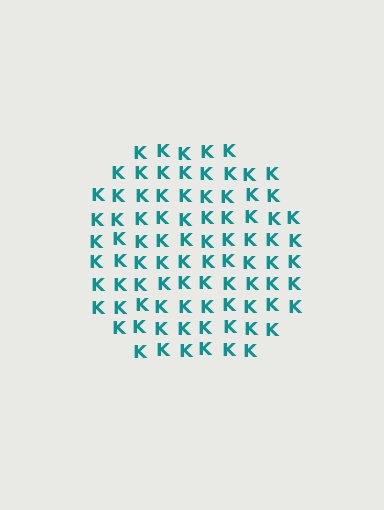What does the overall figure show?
The overall figure shows a circle.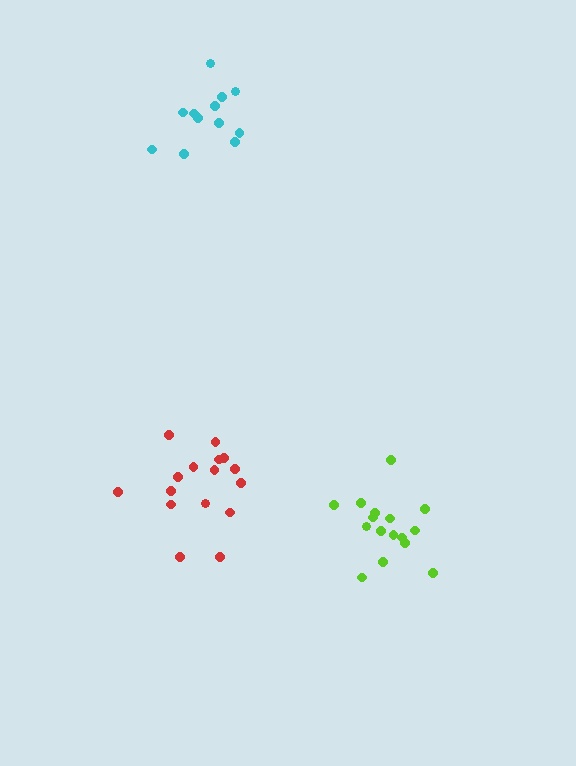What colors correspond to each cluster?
The clusters are colored: cyan, red, lime.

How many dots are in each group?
Group 1: 12 dots, Group 2: 16 dots, Group 3: 16 dots (44 total).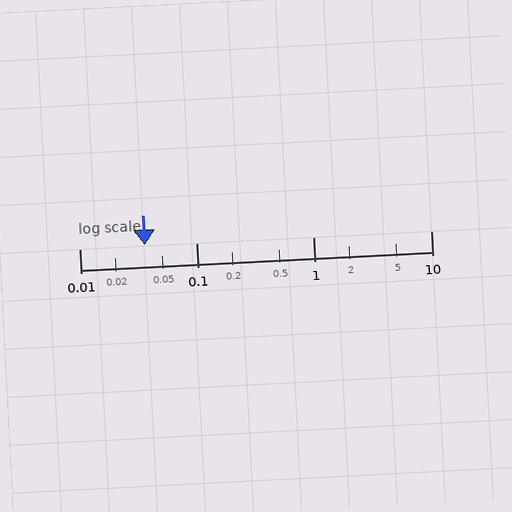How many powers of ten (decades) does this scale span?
The scale spans 3 decades, from 0.01 to 10.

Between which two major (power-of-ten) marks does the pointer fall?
The pointer is between 0.01 and 0.1.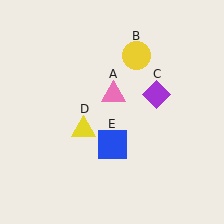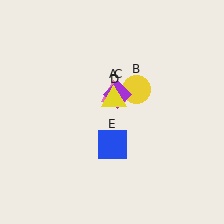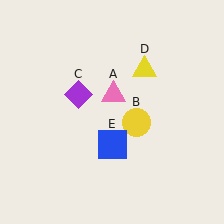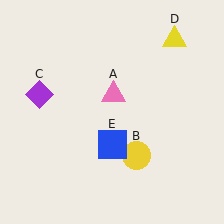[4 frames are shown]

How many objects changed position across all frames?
3 objects changed position: yellow circle (object B), purple diamond (object C), yellow triangle (object D).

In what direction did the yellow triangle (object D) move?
The yellow triangle (object D) moved up and to the right.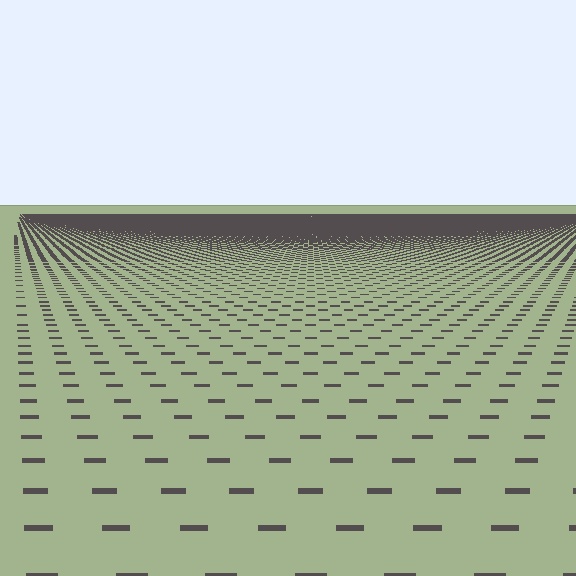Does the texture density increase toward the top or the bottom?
Density increases toward the top.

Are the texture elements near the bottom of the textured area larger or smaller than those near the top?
Larger. Near the bottom, elements are closer to the viewer and appear at a bigger on-screen size.